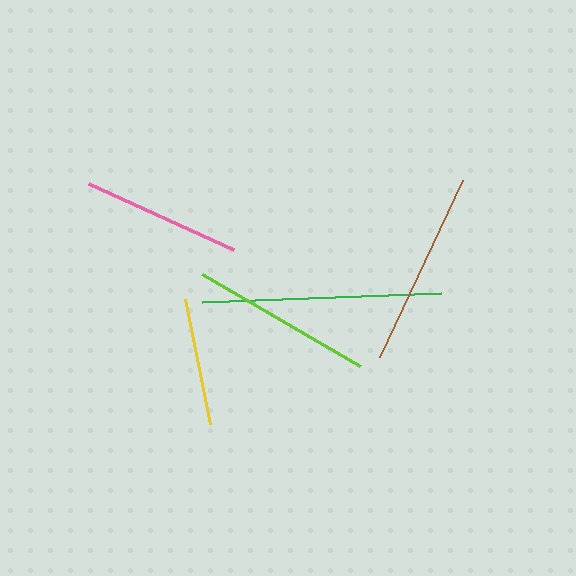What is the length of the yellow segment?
The yellow segment is approximately 127 pixels long.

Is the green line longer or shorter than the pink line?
The green line is longer than the pink line.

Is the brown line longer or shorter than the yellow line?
The brown line is longer than the yellow line.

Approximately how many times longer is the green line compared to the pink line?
The green line is approximately 1.5 times the length of the pink line.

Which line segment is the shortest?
The yellow line is the shortest at approximately 127 pixels.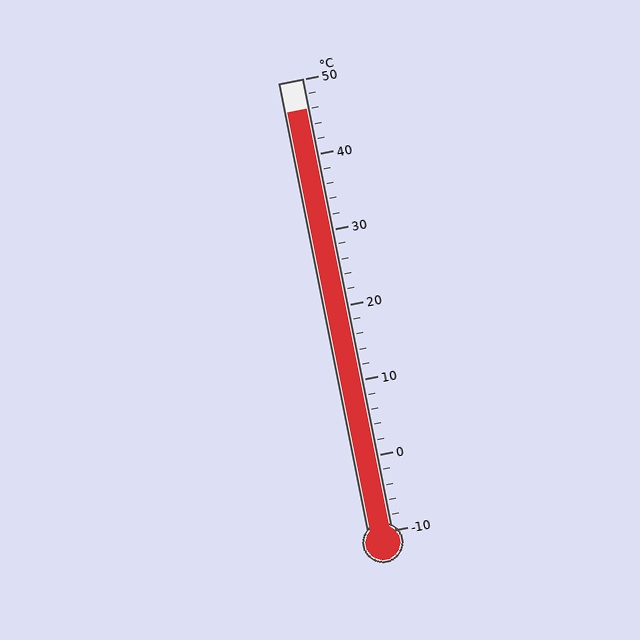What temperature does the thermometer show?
The thermometer shows approximately 46°C.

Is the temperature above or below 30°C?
The temperature is above 30°C.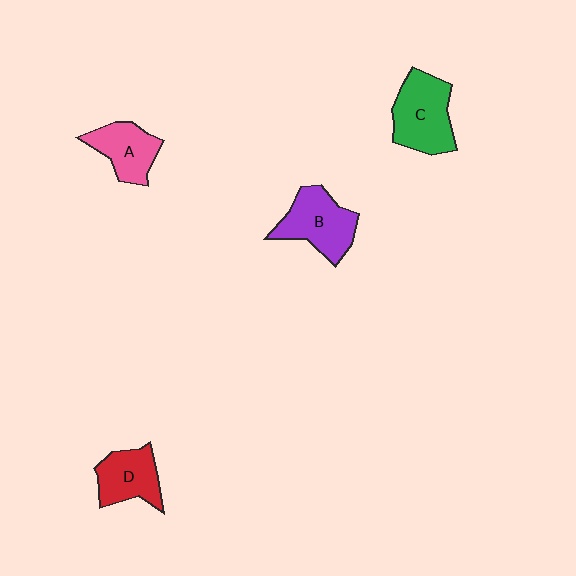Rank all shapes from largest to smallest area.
From largest to smallest: C (green), B (purple), D (red), A (pink).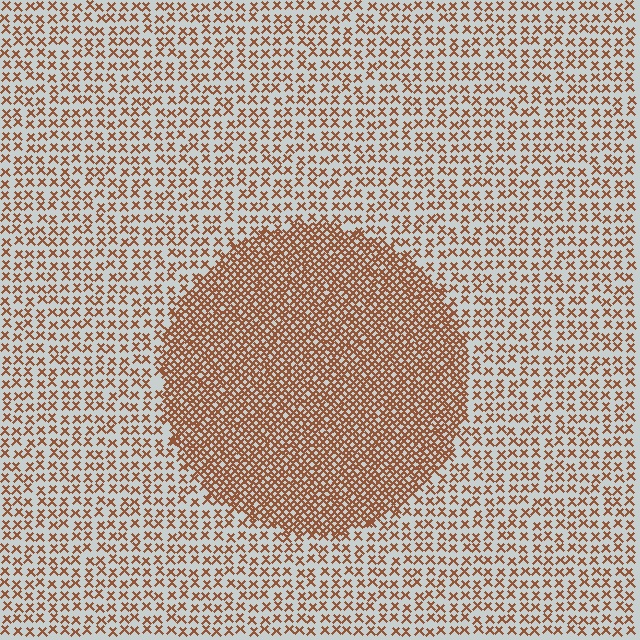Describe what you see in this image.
The image contains small brown elements arranged at two different densities. A circle-shaped region is visible where the elements are more densely packed than the surrounding area.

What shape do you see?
I see a circle.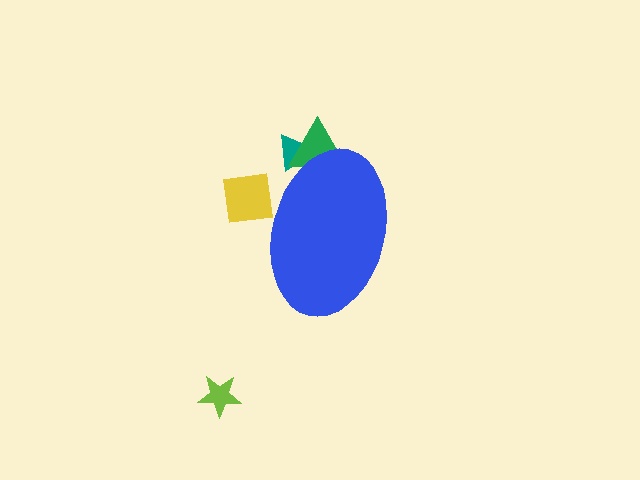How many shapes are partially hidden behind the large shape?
3 shapes are partially hidden.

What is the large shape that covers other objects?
A blue ellipse.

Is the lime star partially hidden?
No, the lime star is fully visible.